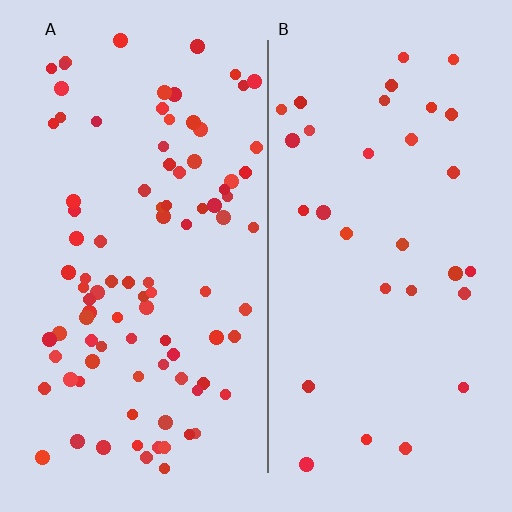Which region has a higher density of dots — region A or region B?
A (the left).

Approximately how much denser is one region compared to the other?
Approximately 2.9× — region A over region B.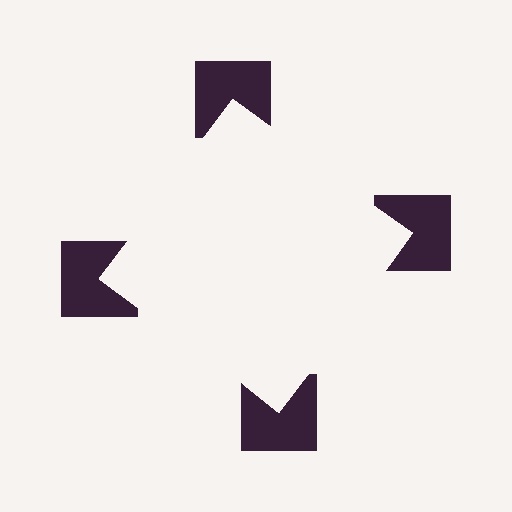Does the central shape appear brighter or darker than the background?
It typically appears slightly brighter than the background, even though no actual brightness change is drawn.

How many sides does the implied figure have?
4 sides.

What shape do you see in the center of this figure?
An illusory square — its edges are inferred from the aligned wedge cuts in the notched squares, not physically drawn.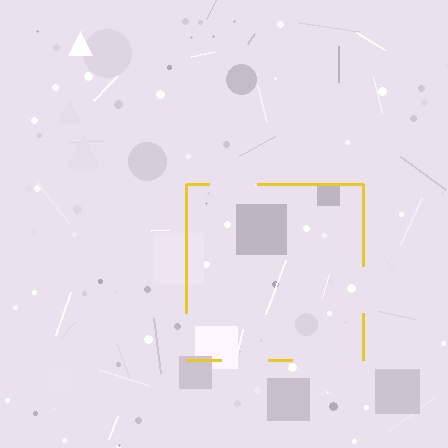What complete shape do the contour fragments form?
The contour fragments form a square.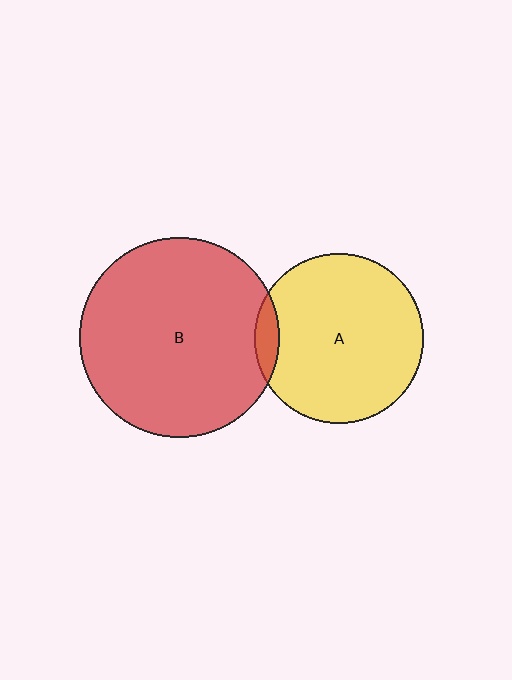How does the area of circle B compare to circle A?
Approximately 1.4 times.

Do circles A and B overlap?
Yes.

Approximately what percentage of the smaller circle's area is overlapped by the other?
Approximately 5%.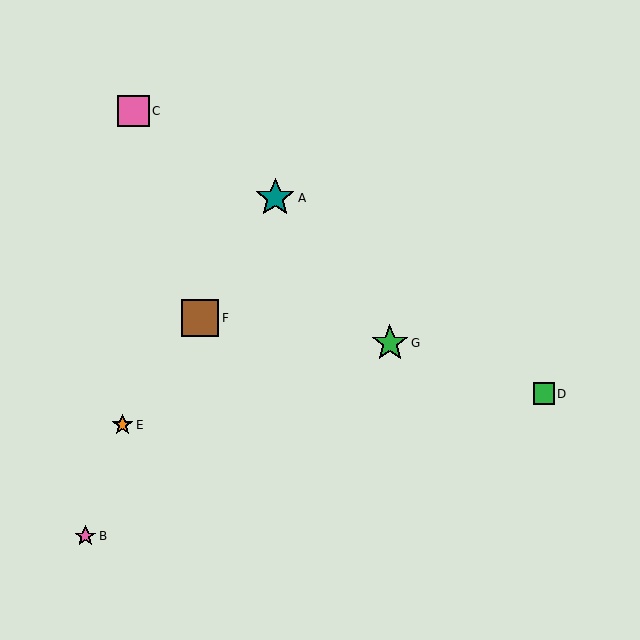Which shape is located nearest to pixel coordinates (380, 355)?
The green star (labeled G) at (390, 343) is nearest to that location.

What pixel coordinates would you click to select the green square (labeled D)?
Click at (544, 394) to select the green square D.